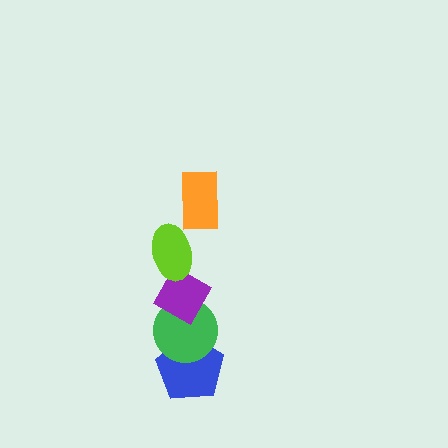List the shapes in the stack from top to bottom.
From top to bottom: the orange rectangle, the lime ellipse, the purple diamond, the green circle, the blue pentagon.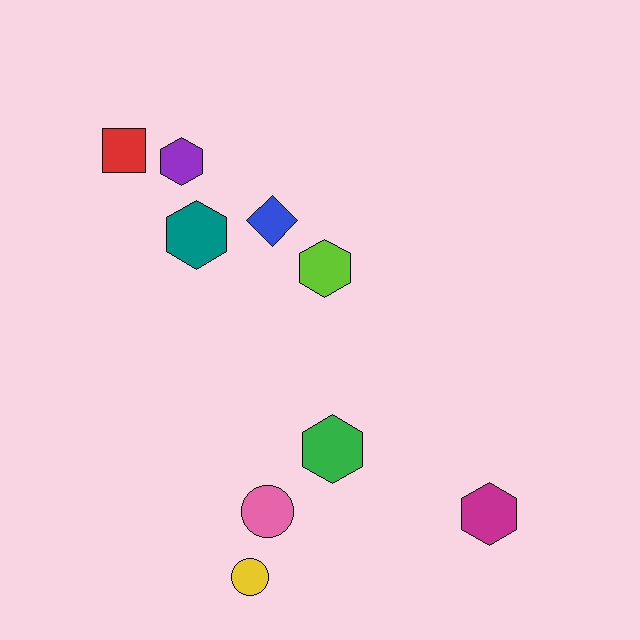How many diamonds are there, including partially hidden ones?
There is 1 diamond.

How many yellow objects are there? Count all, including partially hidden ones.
There is 1 yellow object.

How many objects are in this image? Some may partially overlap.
There are 9 objects.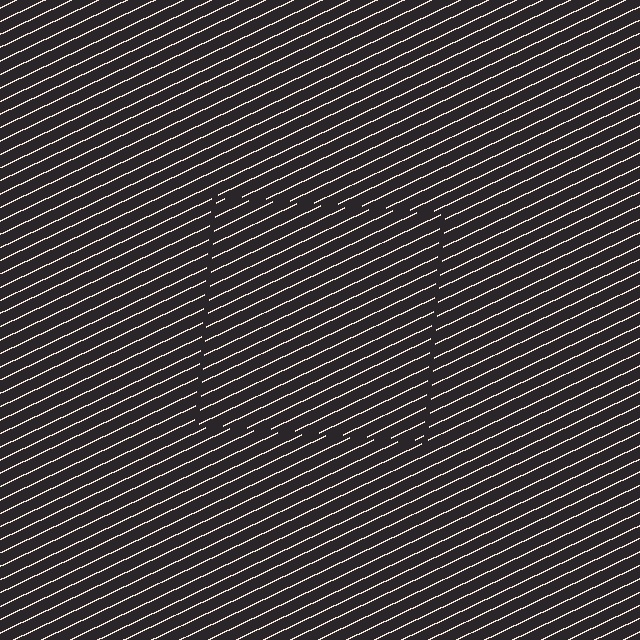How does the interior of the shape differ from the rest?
The interior of the shape contains the same grating, shifted by half a period — the contour is defined by the phase discontinuity where line-ends from the inner and outer gratings abut.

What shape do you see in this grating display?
An illusory square. The interior of the shape contains the same grating, shifted by half a period — the contour is defined by the phase discontinuity where line-ends from the inner and outer gratings abut.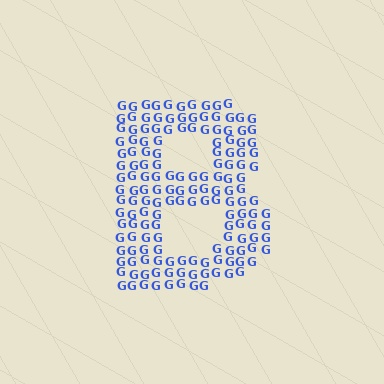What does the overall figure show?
The overall figure shows the letter B.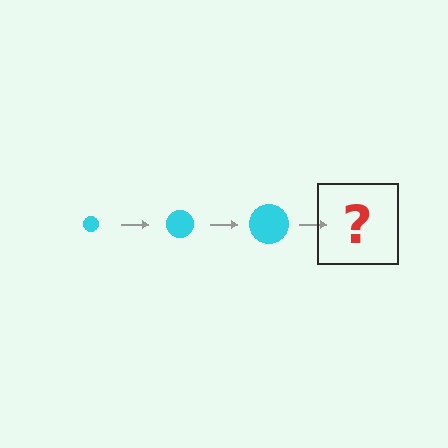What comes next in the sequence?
The next element should be a cyan circle, larger than the previous one.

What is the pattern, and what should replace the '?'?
The pattern is that the circle gets progressively larger each step. The '?' should be a cyan circle, larger than the previous one.